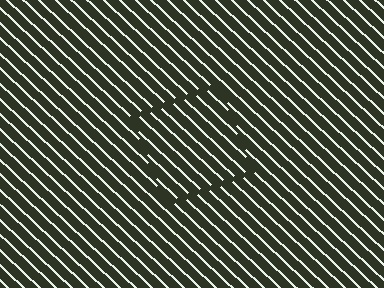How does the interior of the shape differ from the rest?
The interior of the shape contains the same grating, shifted by half a period — the contour is defined by the phase discontinuity where line-ends from the inner and outer gratings abut.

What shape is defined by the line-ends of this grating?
An illusory square. The interior of the shape contains the same grating, shifted by half a period — the contour is defined by the phase discontinuity where line-ends from the inner and outer gratings abut.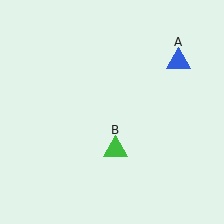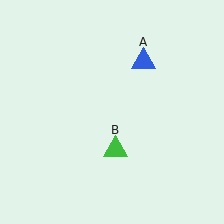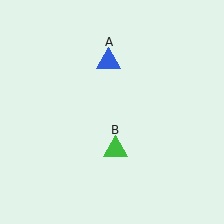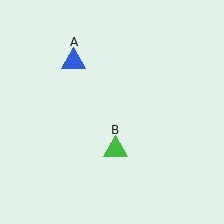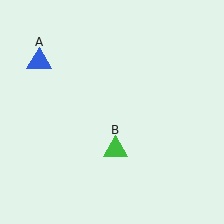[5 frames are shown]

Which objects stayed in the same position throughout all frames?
Green triangle (object B) remained stationary.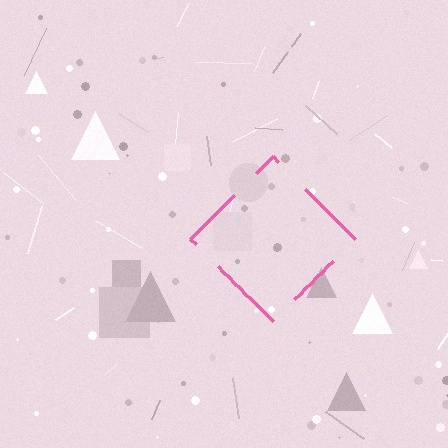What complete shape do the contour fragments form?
The contour fragments form a diamond.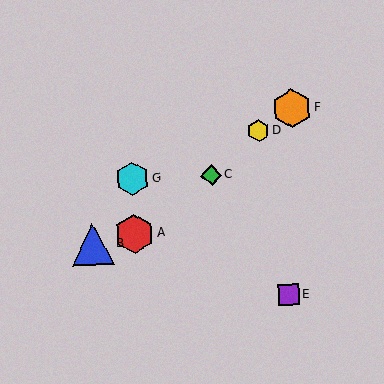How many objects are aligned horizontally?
2 objects (C, G) are aligned horizontally.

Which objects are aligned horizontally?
Objects C, G are aligned horizontally.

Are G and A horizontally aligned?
No, G is at y≈179 and A is at y≈234.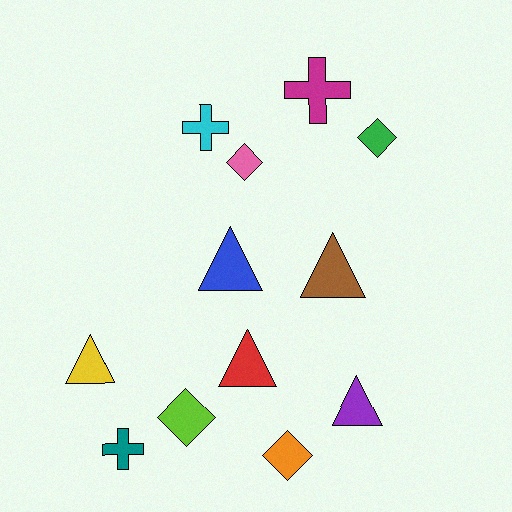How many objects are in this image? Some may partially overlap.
There are 12 objects.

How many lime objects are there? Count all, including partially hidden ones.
There is 1 lime object.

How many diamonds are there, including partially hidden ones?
There are 4 diamonds.